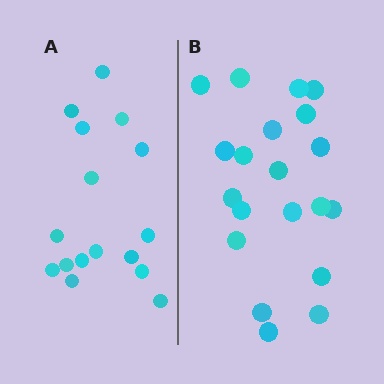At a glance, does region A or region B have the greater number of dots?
Region B (the right region) has more dots.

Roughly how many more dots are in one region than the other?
Region B has about 4 more dots than region A.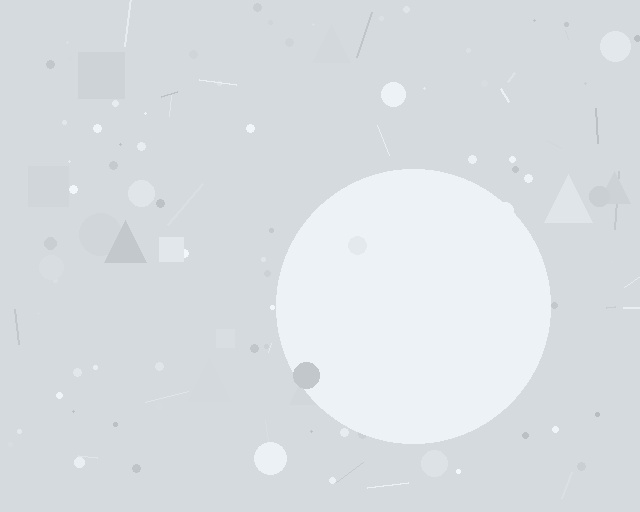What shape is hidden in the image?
A circle is hidden in the image.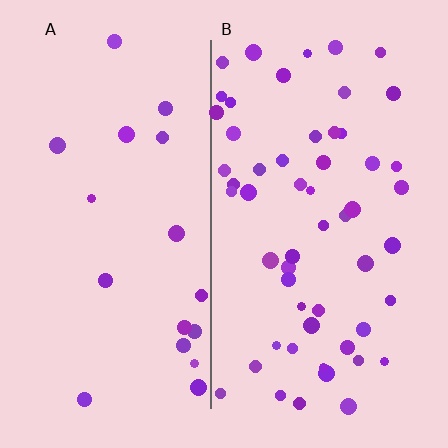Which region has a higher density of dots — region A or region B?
B (the right).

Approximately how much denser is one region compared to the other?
Approximately 3.2× — region B over region A.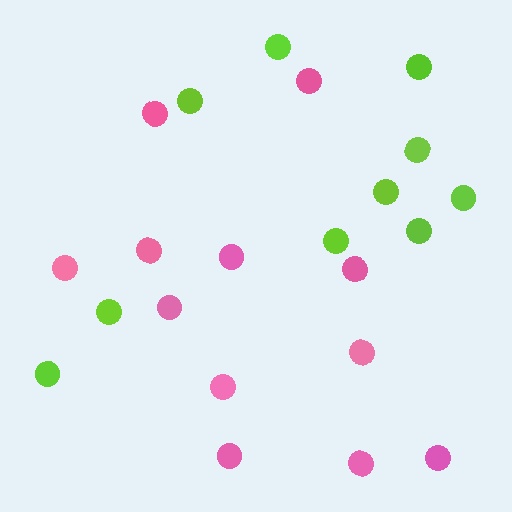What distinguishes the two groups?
There are 2 groups: one group of pink circles (12) and one group of lime circles (10).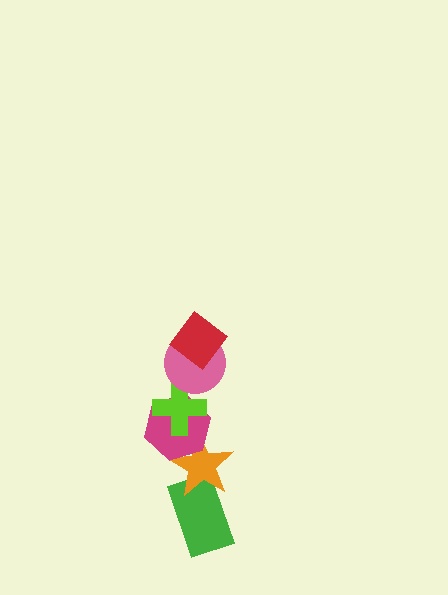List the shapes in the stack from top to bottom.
From top to bottom: the red diamond, the pink circle, the lime cross, the magenta hexagon, the orange star, the green rectangle.